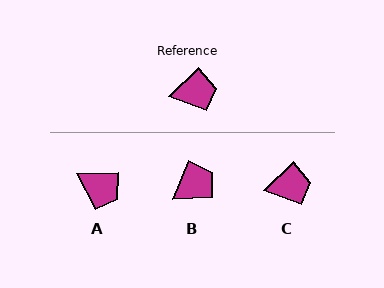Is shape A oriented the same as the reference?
No, it is off by about 43 degrees.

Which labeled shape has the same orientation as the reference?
C.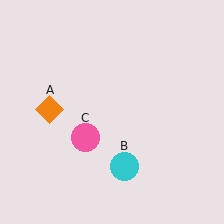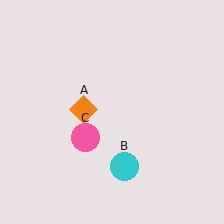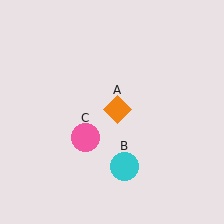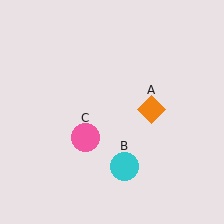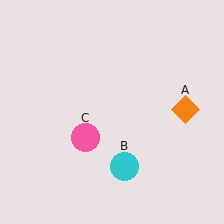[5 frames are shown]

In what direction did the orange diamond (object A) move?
The orange diamond (object A) moved right.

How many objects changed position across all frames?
1 object changed position: orange diamond (object A).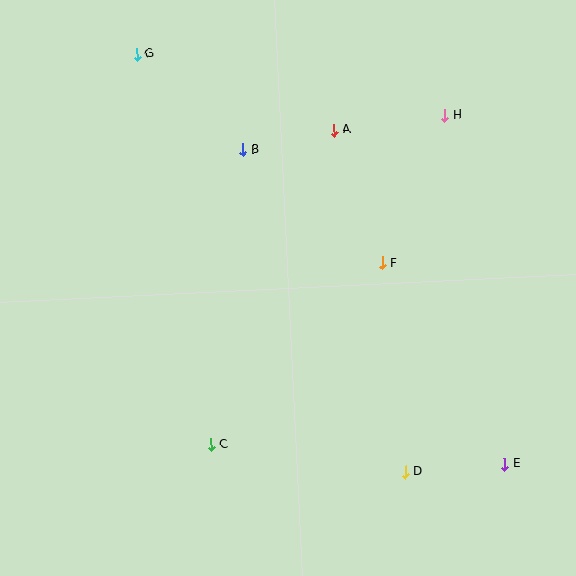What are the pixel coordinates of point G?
Point G is at (137, 54).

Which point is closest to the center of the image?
Point F at (382, 263) is closest to the center.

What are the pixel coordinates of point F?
Point F is at (382, 263).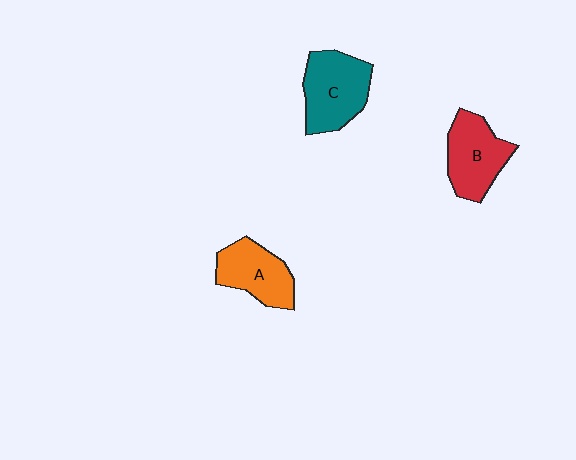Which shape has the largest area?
Shape C (teal).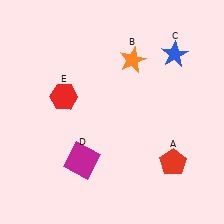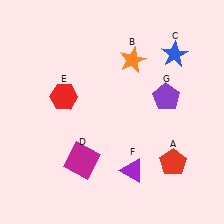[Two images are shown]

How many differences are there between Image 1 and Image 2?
There are 2 differences between the two images.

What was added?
A purple triangle (F), a purple pentagon (G) were added in Image 2.